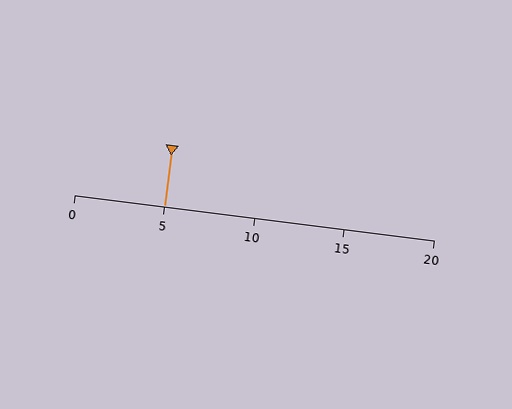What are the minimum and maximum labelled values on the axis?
The axis runs from 0 to 20.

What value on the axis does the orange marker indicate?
The marker indicates approximately 5.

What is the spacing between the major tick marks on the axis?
The major ticks are spaced 5 apart.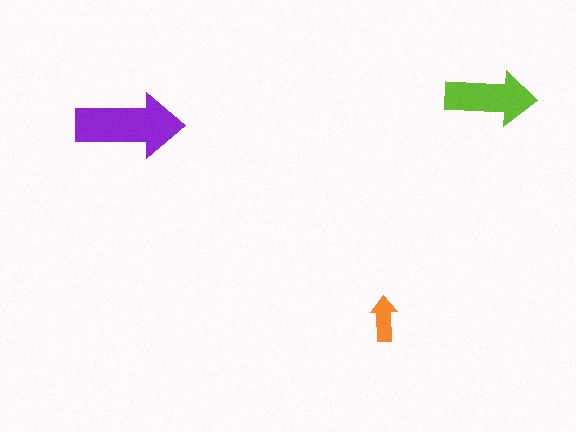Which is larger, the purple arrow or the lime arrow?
The purple one.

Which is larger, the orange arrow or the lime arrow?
The lime one.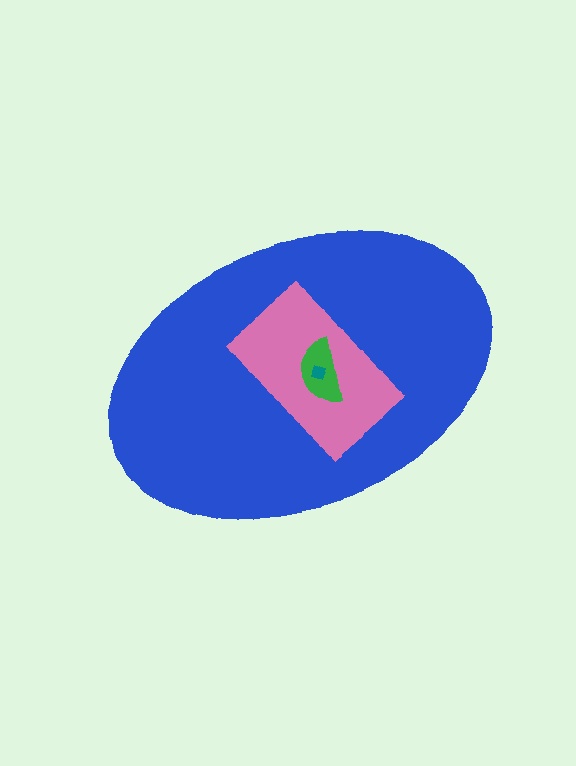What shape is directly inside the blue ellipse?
The pink rectangle.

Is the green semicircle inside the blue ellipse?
Yes.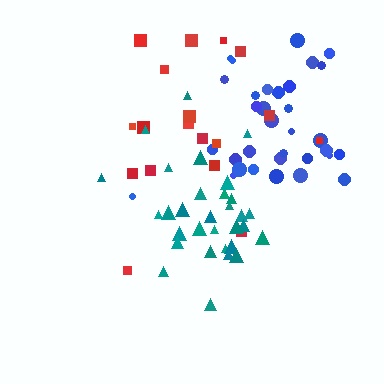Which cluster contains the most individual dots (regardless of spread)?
Blue (34).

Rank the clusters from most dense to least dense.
teal, blue, red.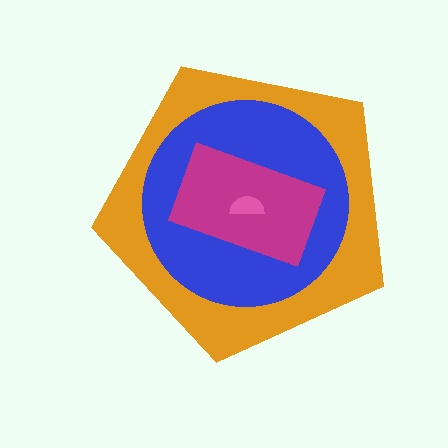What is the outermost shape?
The orange pentagon.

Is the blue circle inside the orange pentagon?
Yes.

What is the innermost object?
The pink semicircle.